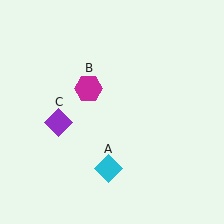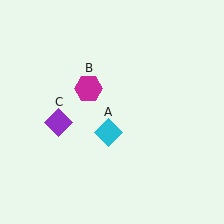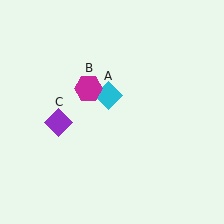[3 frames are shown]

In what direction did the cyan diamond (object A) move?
The cyan diamond (object A) moved up.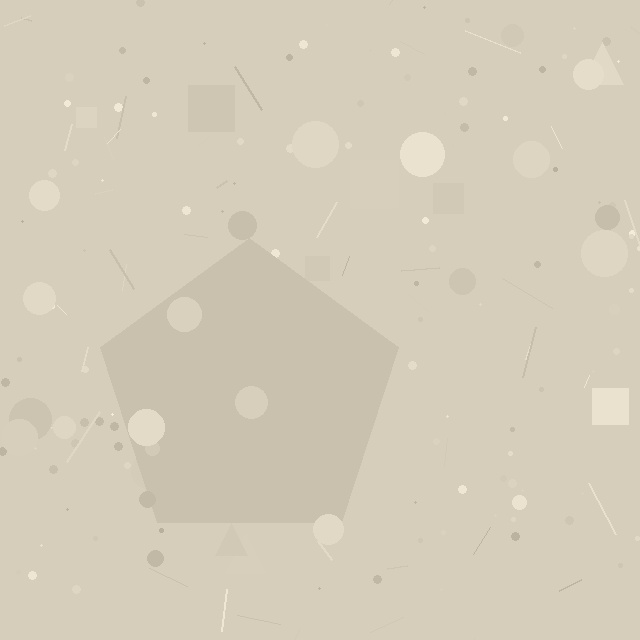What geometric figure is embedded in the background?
A pentagon is embedded in the background.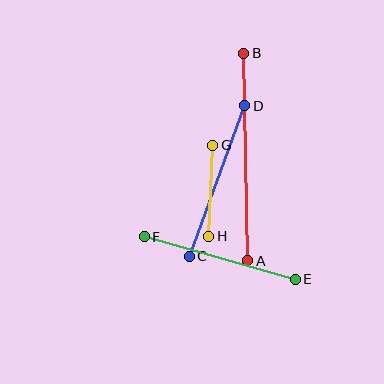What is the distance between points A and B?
The distance is approximately 208 pixels.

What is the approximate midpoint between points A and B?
The midpoint is at approximately (246, 157) pixels.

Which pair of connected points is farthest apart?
Points A and B are farthest apart.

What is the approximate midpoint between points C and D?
The midpoint is at approximately (217, 181) pixels.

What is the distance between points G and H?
The distance is approximately 91 pixels.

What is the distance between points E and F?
The distance is approximately 157 pixels.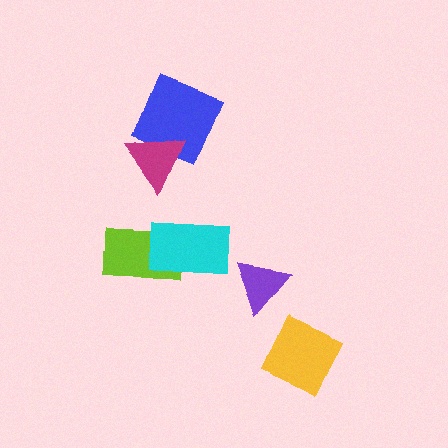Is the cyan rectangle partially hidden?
No, no other shape covers it.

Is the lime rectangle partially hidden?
Yes, it is partially covered by another shape.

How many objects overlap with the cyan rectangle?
1 object overlaps with the cyan rectangle.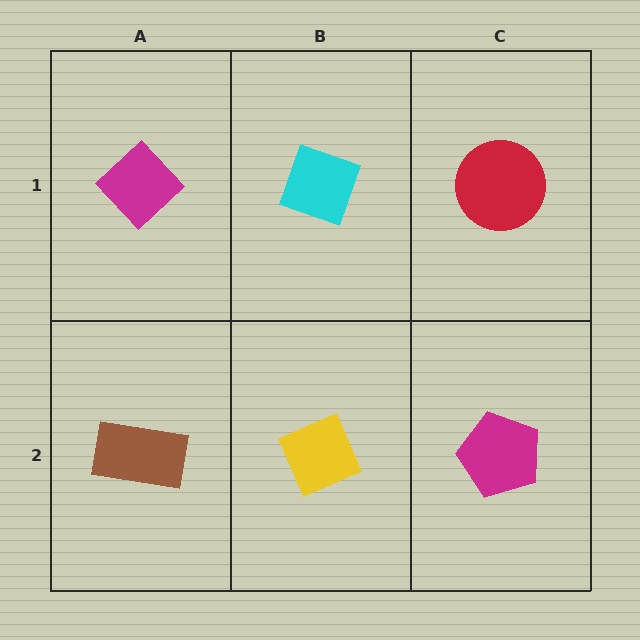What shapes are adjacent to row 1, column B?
A yellow diamond (row 2, column B), a magenta diamond (row 1, column A), a red circle (row 1, column C).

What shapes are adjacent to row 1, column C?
A magenta pentagon (row 2, column C), a cyan diamond (row 1, column B).